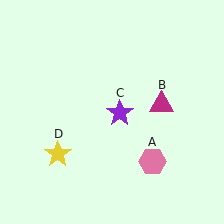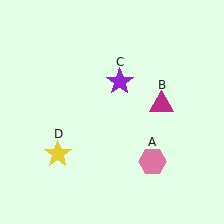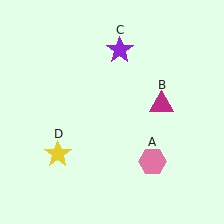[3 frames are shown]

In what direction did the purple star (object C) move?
The purple star (object C) moved up.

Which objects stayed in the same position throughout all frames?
Pink hexagon (object A) and magenta triangle (object B) and yellow star (object D) remained stationary.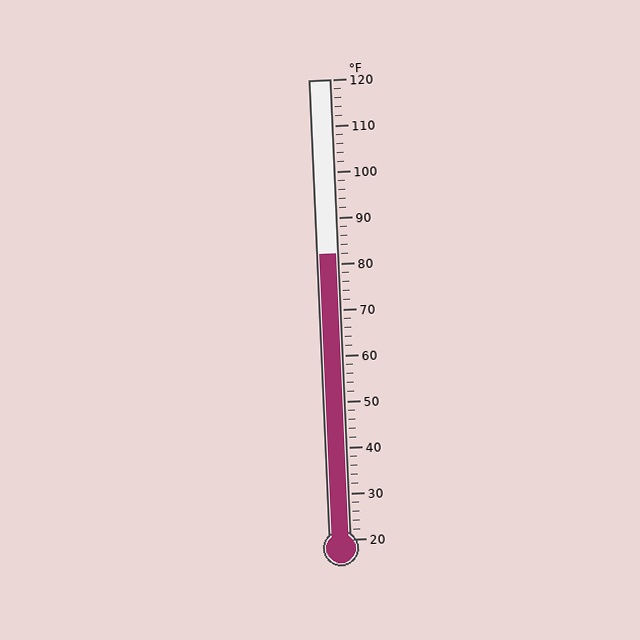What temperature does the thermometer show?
The thermometer shows approximately 82°F.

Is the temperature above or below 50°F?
The temperature is above 50°F.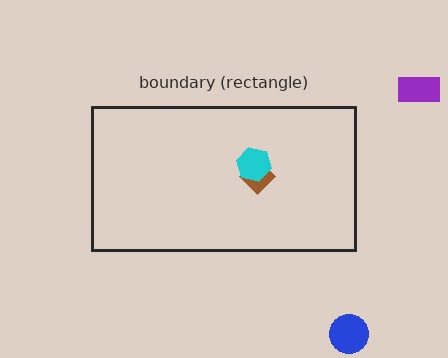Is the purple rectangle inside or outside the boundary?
Outside.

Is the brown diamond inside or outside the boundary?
Inside.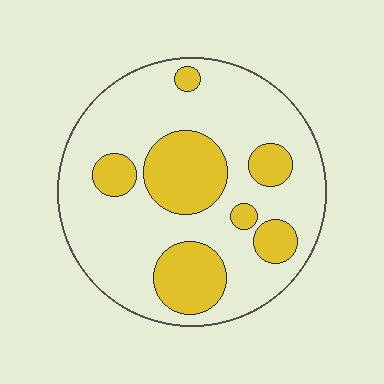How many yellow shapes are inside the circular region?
7.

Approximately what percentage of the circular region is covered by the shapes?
Approximately 30%.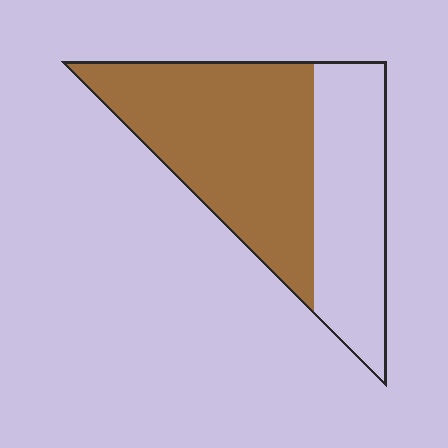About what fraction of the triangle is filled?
About three fifths (3/5).